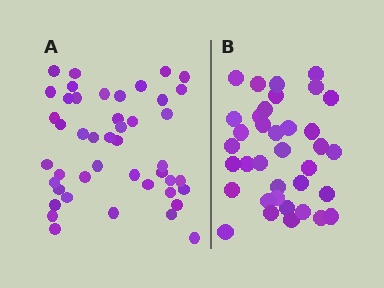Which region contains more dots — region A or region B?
Region A (the left region) has more dots.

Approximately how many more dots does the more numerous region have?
Region A has roughly 8 or so more dots than region B.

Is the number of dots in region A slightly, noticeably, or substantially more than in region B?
Region A has noticeably more, but not dramatically so. The ratio is roughly 1.2 to 1.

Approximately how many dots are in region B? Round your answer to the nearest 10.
About 40 dots. (The exact count is 36, which rounds to 40.)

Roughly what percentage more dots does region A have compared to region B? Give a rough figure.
About 25% more.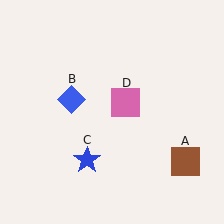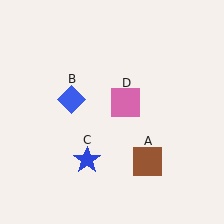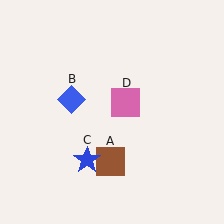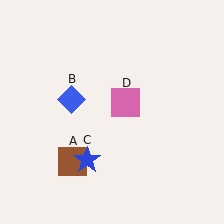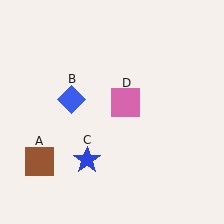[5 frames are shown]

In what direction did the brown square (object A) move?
The brown square (object A) moved left.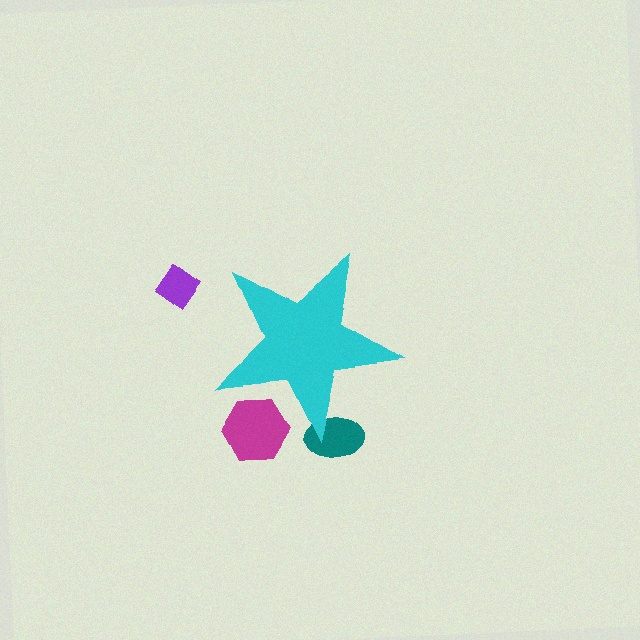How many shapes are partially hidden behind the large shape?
2 shapes are partially hidden.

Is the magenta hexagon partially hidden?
Yes, the magenta hexagon is partially hidden behind the cyan star.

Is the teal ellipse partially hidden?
Yes, the teal ellipse is partially hidden behind the cyan star.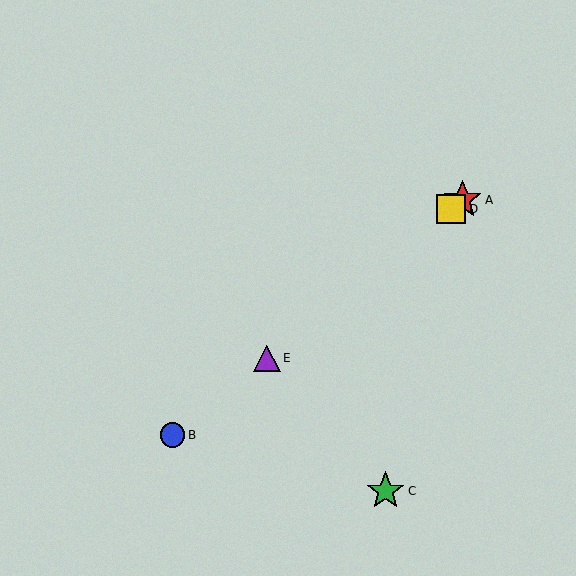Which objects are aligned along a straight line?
Objects A, B, D, E are aligned along a straight line.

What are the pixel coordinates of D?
Object D is at (451, 209).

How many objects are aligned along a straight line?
4 objects (A, B, D, E) are aligned along a straight line.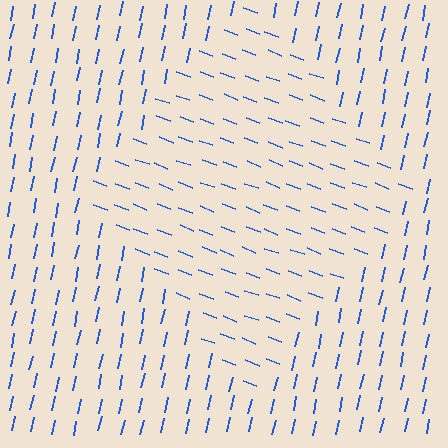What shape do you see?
I see a diamond.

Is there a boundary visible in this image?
Yes, there is a texture boundary formed by a change in line orientation.